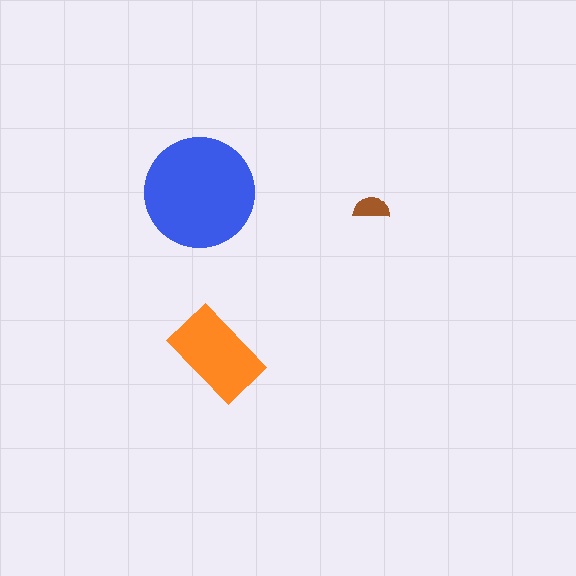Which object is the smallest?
The brown semicircle.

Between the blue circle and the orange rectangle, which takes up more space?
The blue circle.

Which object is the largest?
The blue circle.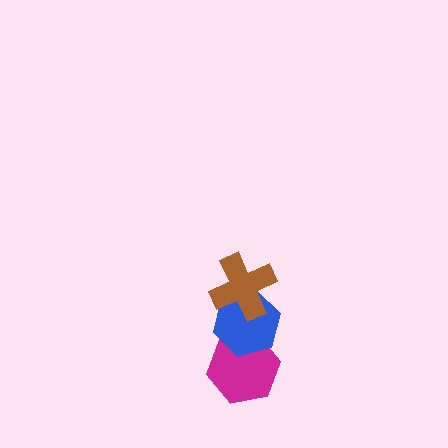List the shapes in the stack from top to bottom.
From top to bottom: the brown cross, the blue hexagon, the magenta hexagon.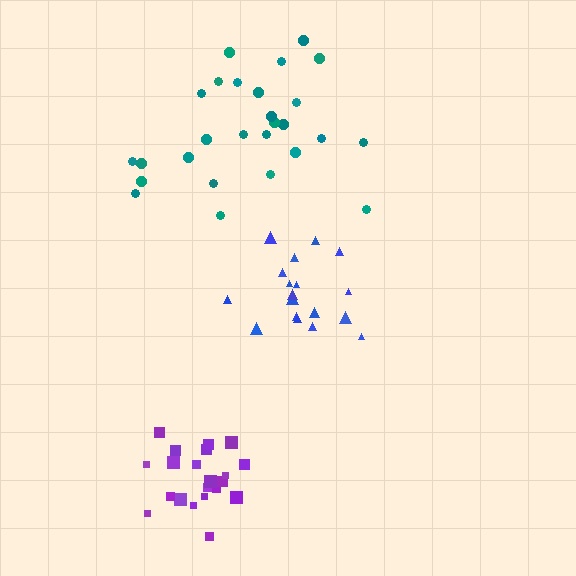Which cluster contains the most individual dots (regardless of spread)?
Teal (27).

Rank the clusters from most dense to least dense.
purple, blue, teal.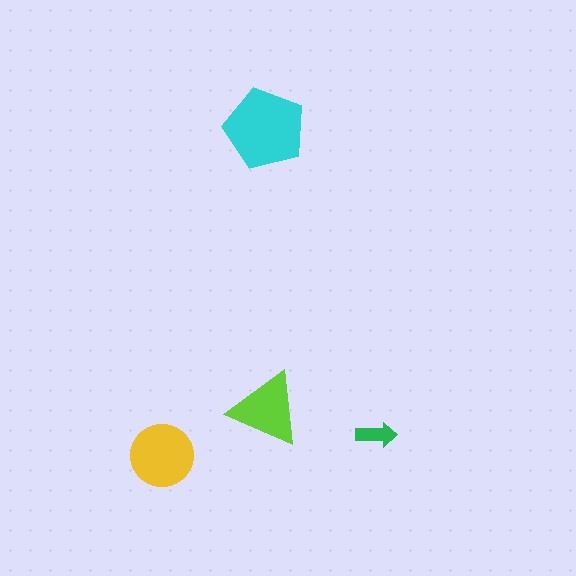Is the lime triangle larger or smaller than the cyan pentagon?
Smaller.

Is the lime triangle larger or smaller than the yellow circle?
Smaller.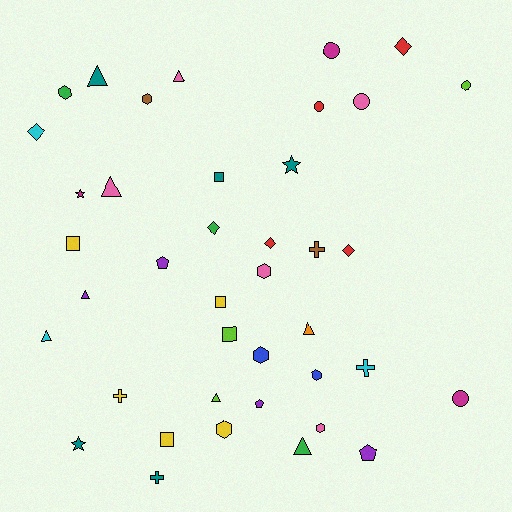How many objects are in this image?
There are 40 objects.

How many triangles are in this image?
There are 8 triangles.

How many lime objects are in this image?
There are 3 lime objects.